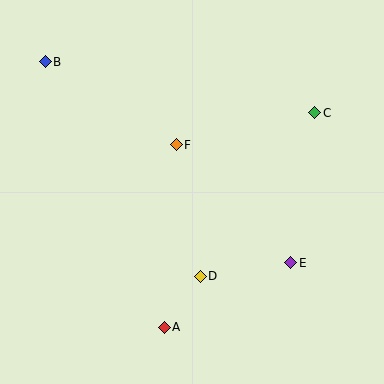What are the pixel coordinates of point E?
Point E is at (291, 263).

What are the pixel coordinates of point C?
Point C is at (315, 113).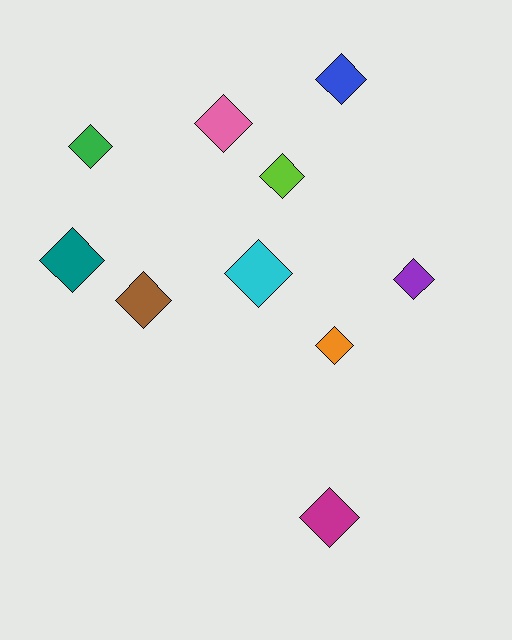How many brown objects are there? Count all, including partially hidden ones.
There is 1 brown object.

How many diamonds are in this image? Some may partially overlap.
There are 10 diamonds.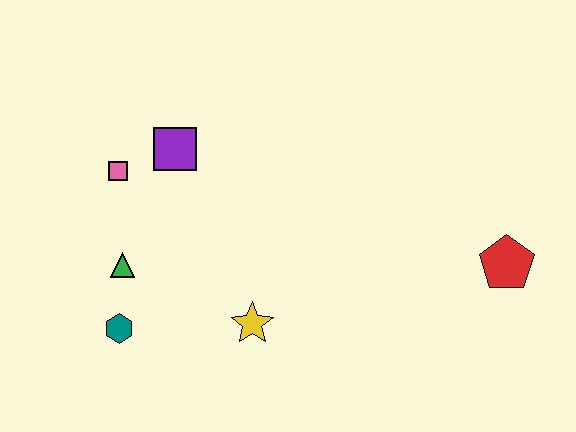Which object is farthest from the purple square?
The red pentagon is farthest from the purple square.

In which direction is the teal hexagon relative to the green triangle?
The teal hexagon is below the green triangle.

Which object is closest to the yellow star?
The teal hexagon is closest to the yellow star.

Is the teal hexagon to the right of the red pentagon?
No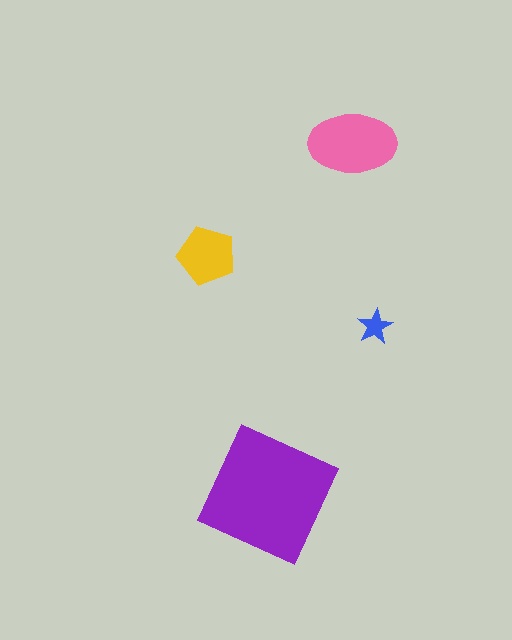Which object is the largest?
The purple square.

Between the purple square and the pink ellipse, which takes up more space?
The purple square.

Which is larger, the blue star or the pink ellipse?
The pink ellipse.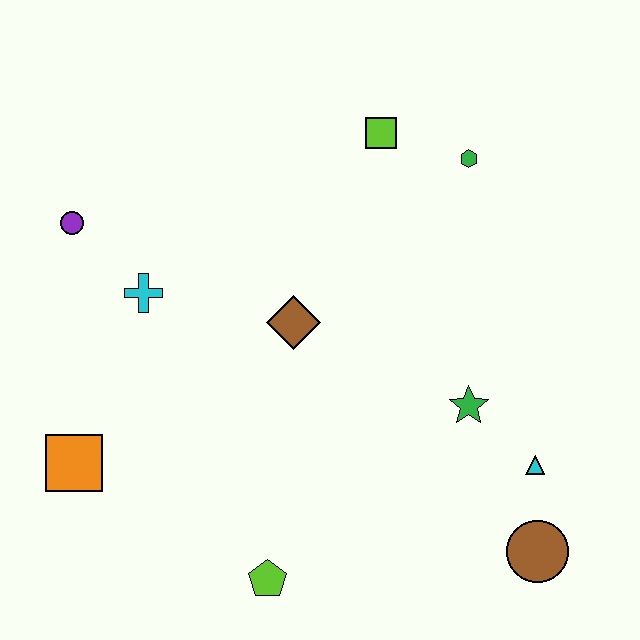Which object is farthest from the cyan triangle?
The purple circle is farthest from the cyan triangle.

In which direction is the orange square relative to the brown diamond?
The orange square is to the left of the brown diamond.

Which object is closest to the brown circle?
The cyan triangle is closest to the brown circle.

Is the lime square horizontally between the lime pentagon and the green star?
Yes